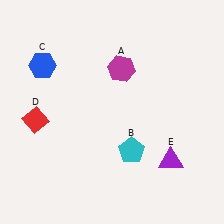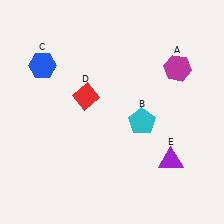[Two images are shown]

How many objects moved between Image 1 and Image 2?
3 objects moved between the two images.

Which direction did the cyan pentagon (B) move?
The cyan pentagon (B) moved up.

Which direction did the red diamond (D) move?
The red diamond (D) moved right.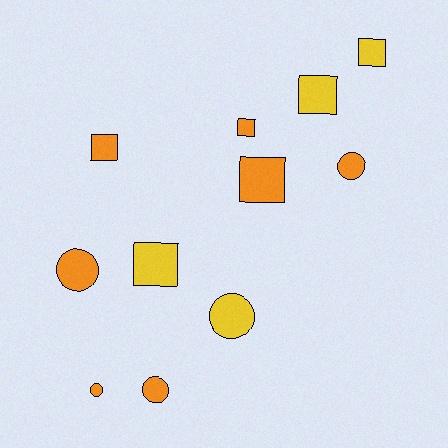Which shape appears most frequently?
Square, with 6 objects.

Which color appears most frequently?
Orange, with 7 objects.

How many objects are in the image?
There are 11 objects.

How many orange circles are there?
There are 4 orange circles.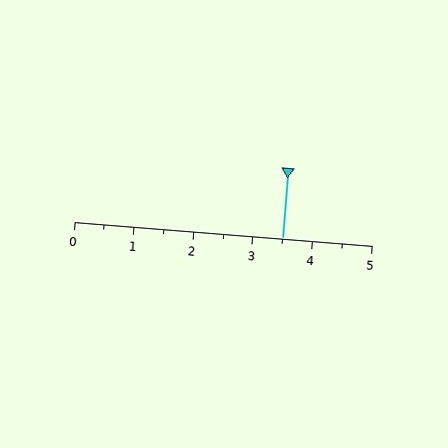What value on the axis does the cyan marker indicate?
The marker indicates approximately 3.5.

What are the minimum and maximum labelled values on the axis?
The axis runs from 0 to 5.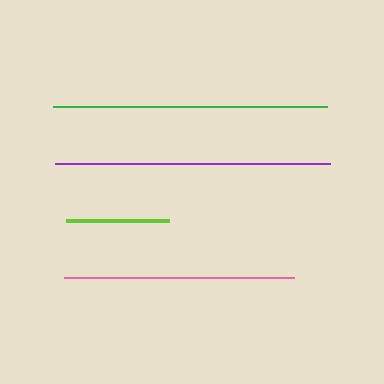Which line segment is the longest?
The green line is the longest at approximately 274 pixels.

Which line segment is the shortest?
The lime line is the shortest at approximately 102 pixels.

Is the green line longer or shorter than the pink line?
The green line is longer than the pink line.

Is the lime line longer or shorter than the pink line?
The pink line is longer than the lime line.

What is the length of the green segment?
The green segment is approximately 274 pixels long.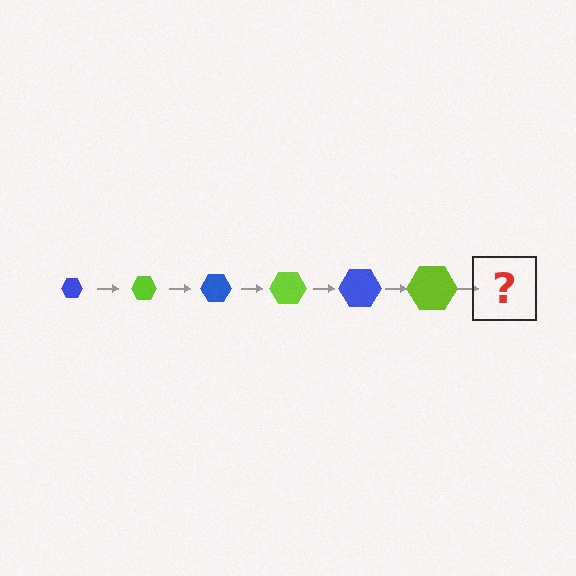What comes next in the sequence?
The next element should be a blue hexagon, larger than the previous one.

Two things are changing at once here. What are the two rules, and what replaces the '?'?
The two rules are that the hexagon grows larger each step and the color cycles through blue and lime. The '?' should be a blue hexagon, larger than the previous one.